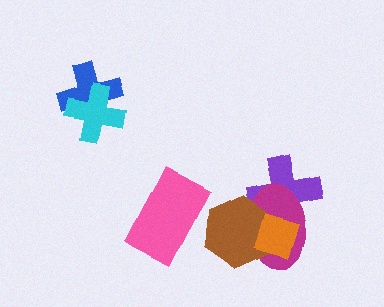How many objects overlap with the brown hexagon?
3 objects overlap with the brown hexagon.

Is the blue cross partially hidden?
Yes, it is partially covered by another shape.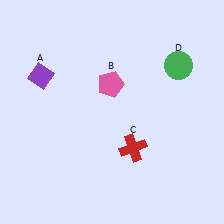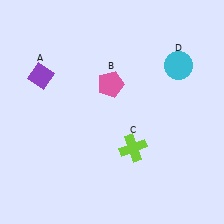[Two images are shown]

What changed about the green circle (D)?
In Image 1, D is green. In Image 2, it changed to cyan.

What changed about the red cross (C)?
In Image 1, C is red. In Image 2, it changed to lime.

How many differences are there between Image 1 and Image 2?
There are 2 differences between the two images.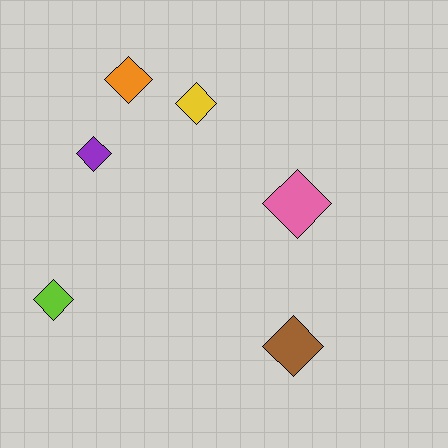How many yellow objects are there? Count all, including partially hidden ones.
There is 1 yellow object.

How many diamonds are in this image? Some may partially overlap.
There are 6 diamonds.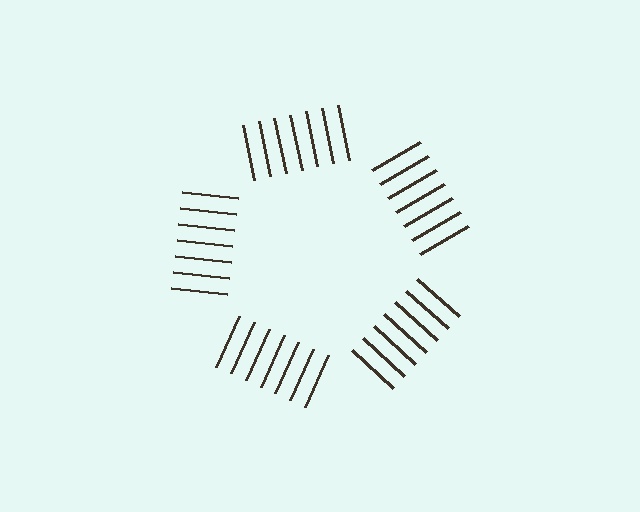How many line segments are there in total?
35 — 7 along each of the 5 edges.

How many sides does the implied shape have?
5 sides — the line-ends trace a pentagon.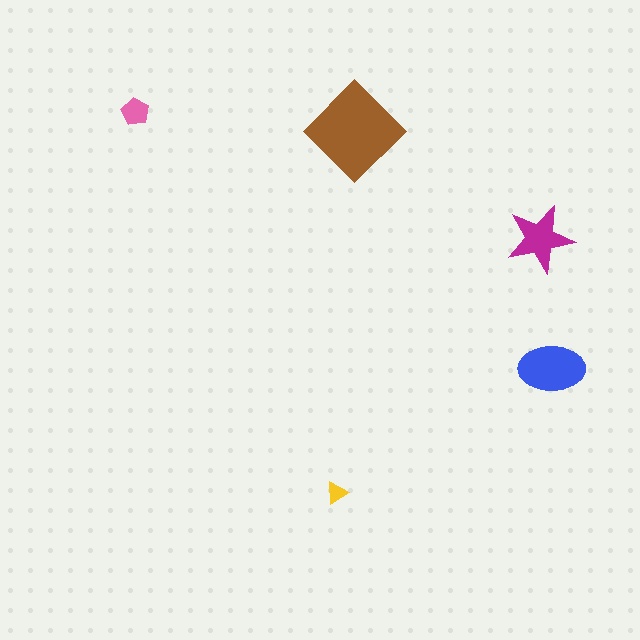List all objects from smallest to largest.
The yellow triangle, the pink pentagon, the magenta star, the blue ellipse, the brown diamond.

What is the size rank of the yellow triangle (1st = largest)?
5th.